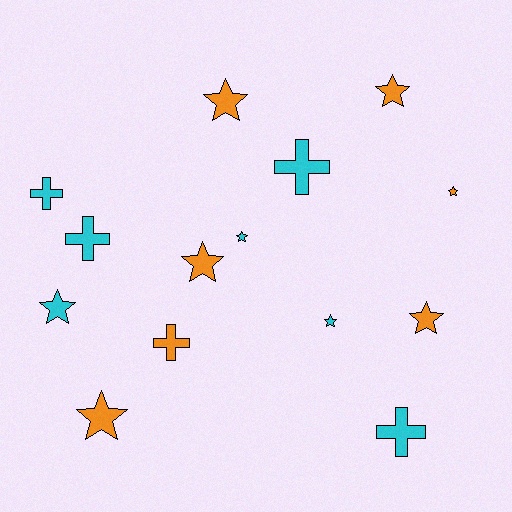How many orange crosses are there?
There is 1 orange cross.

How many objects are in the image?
There are 14 objects.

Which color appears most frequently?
Orange, with 7 objects.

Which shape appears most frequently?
Star, with 9 objects.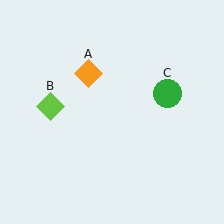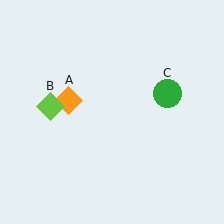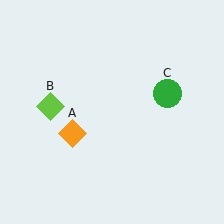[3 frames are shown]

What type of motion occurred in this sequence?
The orange diamond (object A) rotated counterclockwise around the center of the scene.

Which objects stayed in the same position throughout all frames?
Lime diamond (object B) and green circle (object C) remained stationary.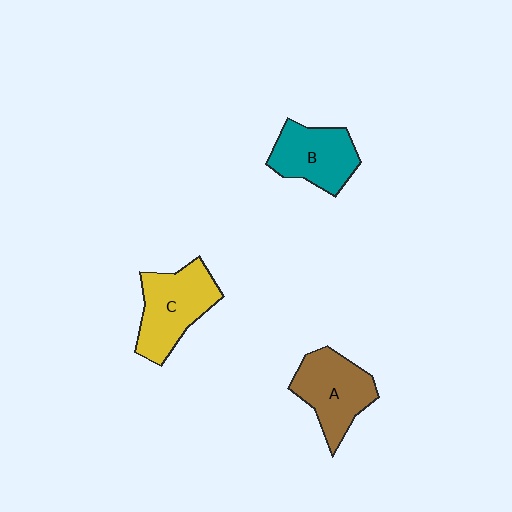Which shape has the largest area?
Shape C (yellow).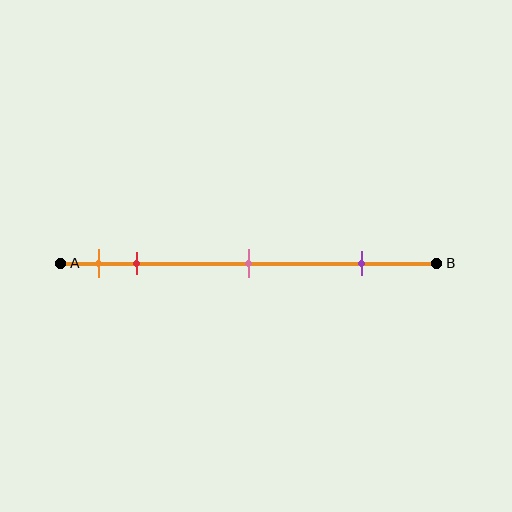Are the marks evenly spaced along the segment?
No, the marks are not evenly spaced.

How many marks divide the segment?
There are 4 marks dividing the segment.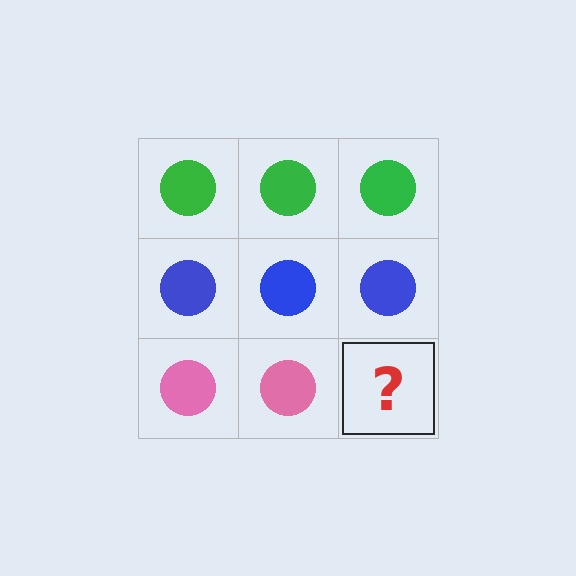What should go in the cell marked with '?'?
The missing cell should contain a pink circle.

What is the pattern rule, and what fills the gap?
The rule is that each row has a consistent color. The gap should be filled with a pink circle.